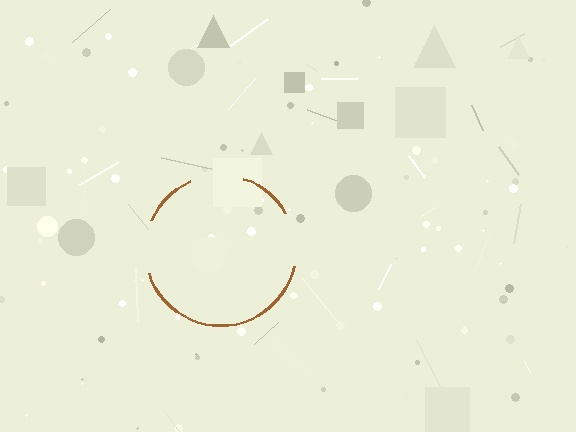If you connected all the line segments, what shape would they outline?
They would outline a circle.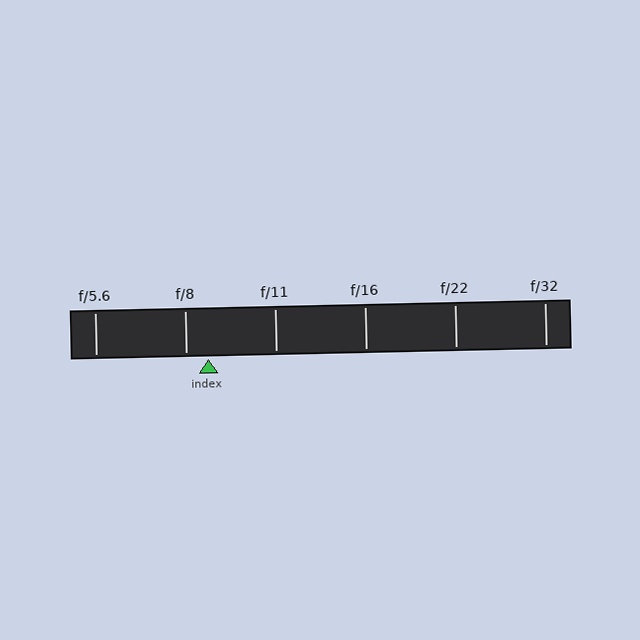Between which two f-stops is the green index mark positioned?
The index mark is between f/8 and f/11.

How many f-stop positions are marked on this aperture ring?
There are 6 f-stop positions marked.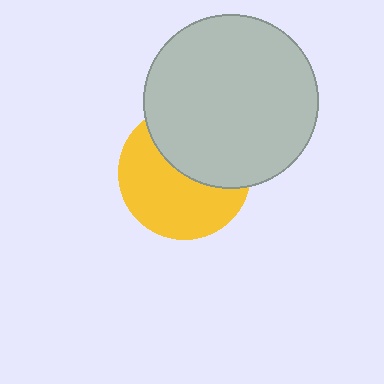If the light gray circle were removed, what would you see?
You would see the complete yellow circle.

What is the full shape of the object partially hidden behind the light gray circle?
The partially hidden object is a yellow circle.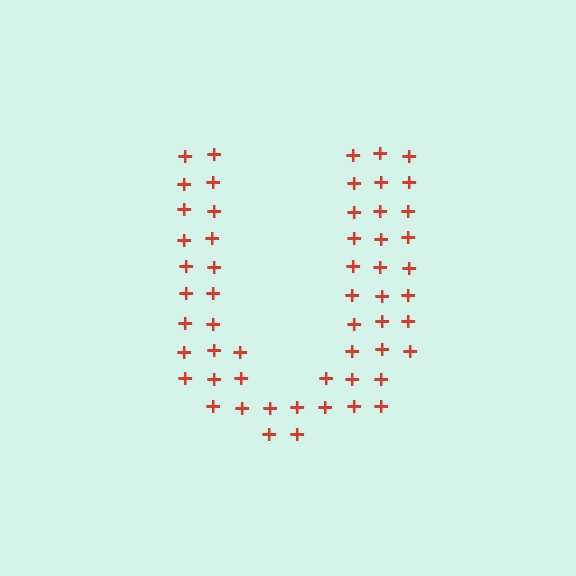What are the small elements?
The small elements are plus signs.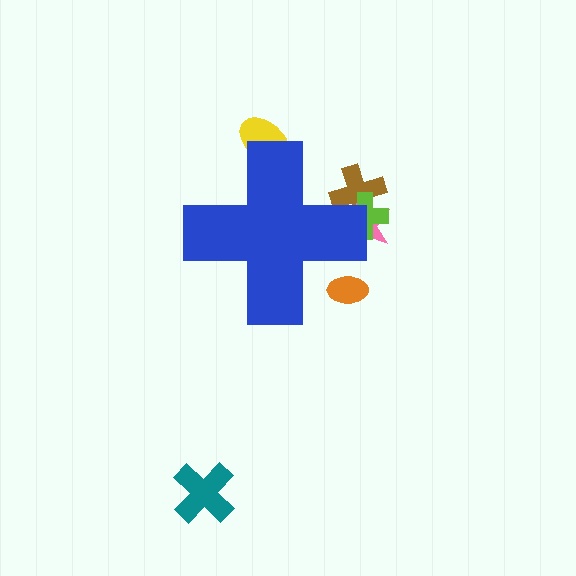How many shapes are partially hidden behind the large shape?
5 shapes are partially hidden.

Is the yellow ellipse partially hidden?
Yes, the yellow ellipse is partially hidden behind the blue cross.